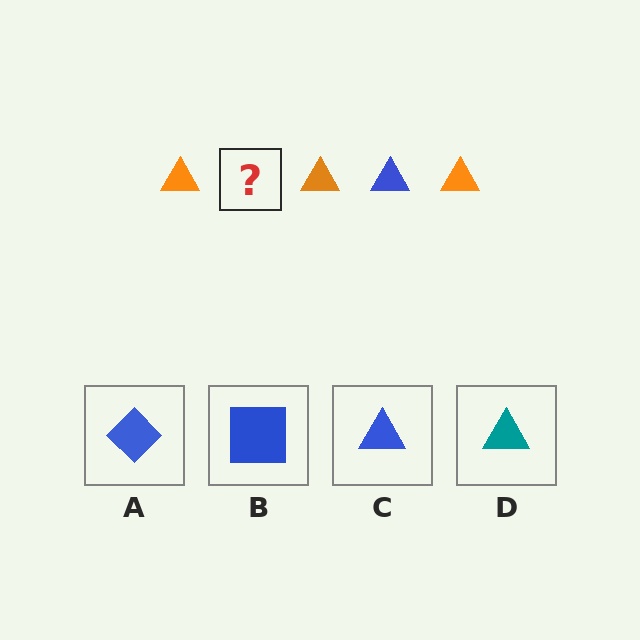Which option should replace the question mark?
Option C.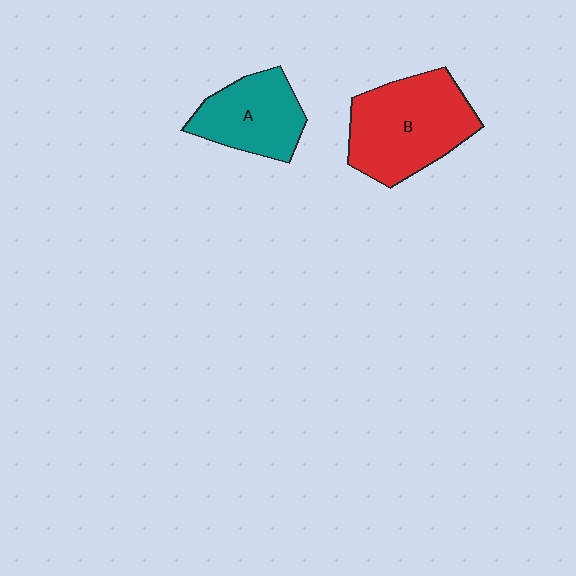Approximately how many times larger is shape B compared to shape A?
Approximately 1.4 times.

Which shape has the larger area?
Shape B (red).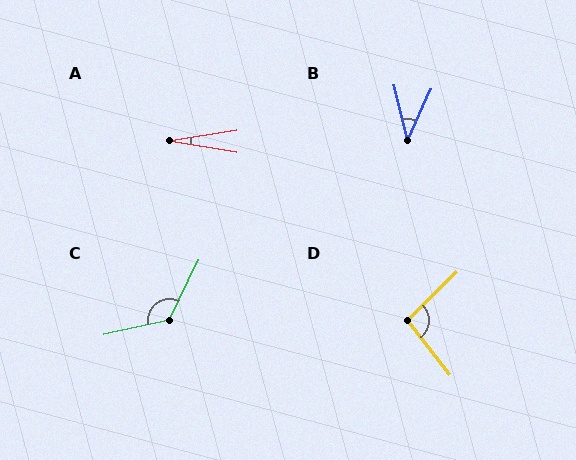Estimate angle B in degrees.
Approximately 38 degrees.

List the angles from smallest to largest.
A (19°), B (38°), D (96°), C (129°).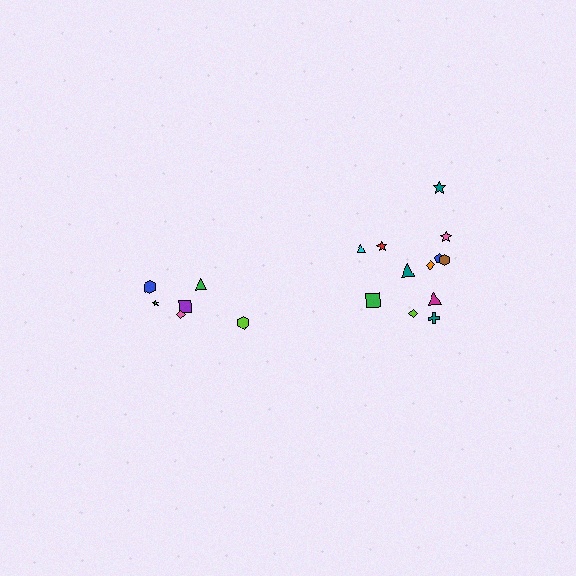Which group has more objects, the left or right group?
The right group.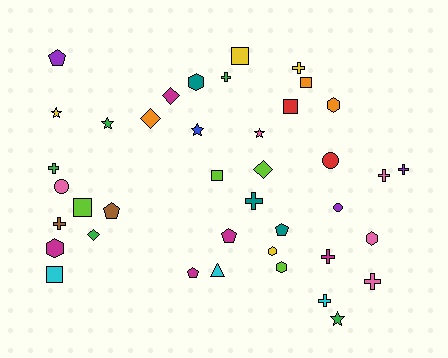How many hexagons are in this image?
There are 6 hexagons.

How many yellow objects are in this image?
There are 4 yellow objects.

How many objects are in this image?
There are 40 objects.